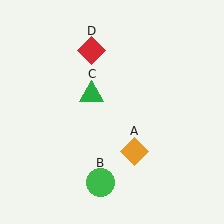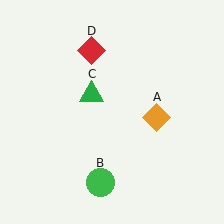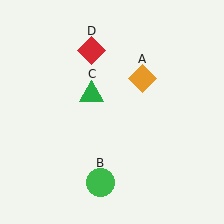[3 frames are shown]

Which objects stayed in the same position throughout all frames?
Green circle (object B) and green triangle (object C) and red diamond (object D) remained stationary.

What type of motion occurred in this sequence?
The orange diamond (object A) rotated counterclockwise around the center of the scene.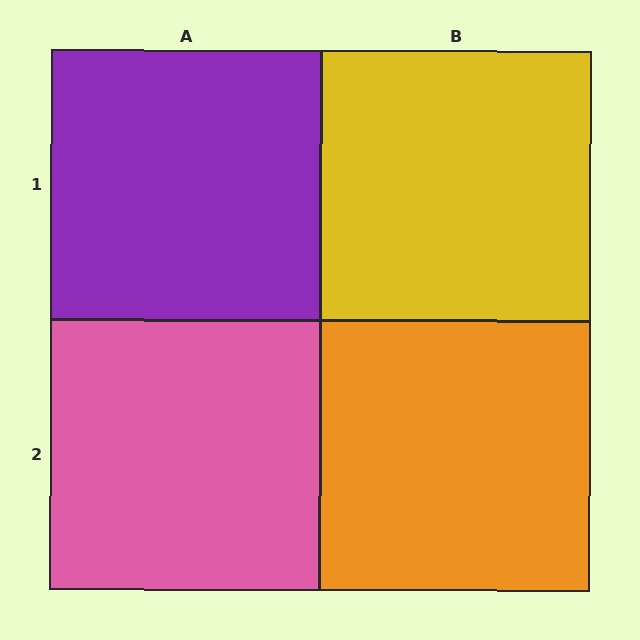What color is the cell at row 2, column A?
Pink.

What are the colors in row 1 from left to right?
Purple, yellow.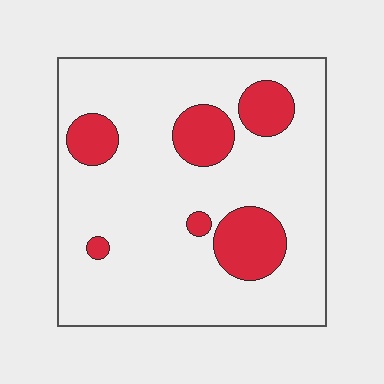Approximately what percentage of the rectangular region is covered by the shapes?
Approximately 20%.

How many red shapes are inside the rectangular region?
6.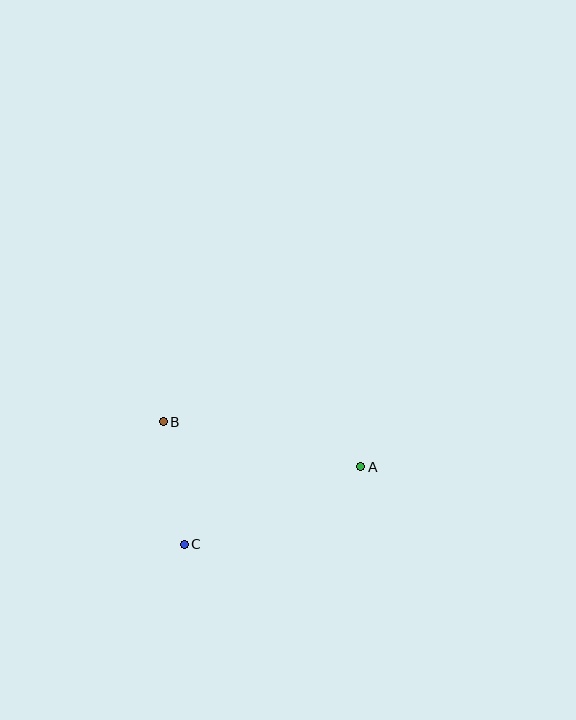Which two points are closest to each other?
Points B and C are closest to each other.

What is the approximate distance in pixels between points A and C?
The distance between A and C is approximately 193 pixels.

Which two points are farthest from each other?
Points A and B are farthest from each other.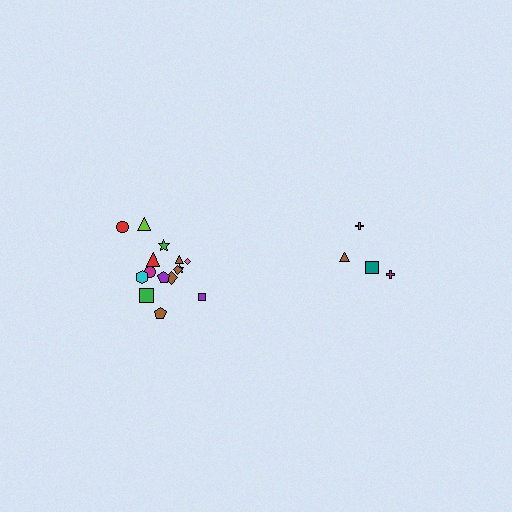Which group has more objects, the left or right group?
The left group.